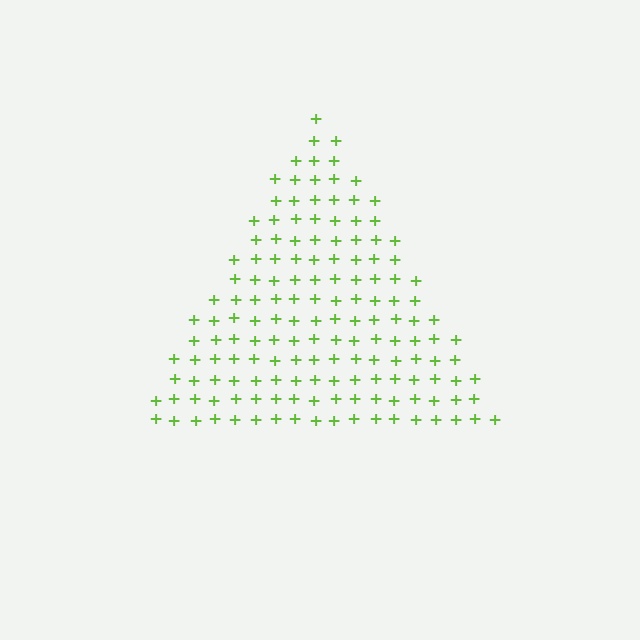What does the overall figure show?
The overall figure shows a triangle.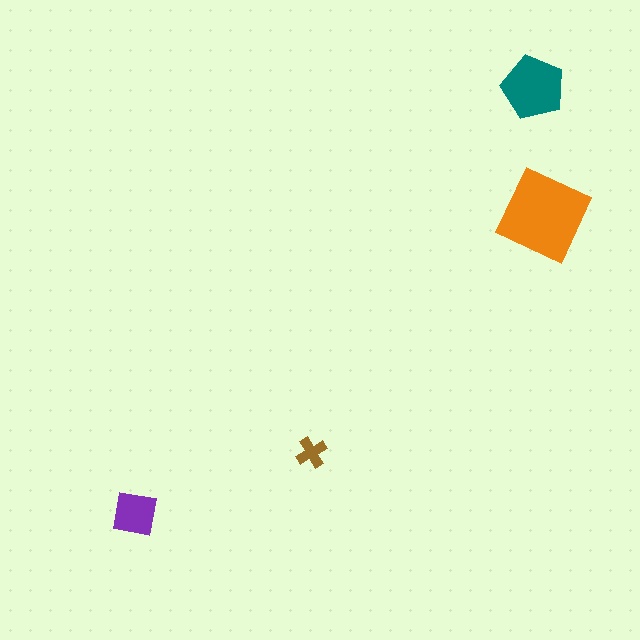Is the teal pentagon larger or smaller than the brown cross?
Larger.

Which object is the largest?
The orange square.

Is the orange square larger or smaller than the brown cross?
Larger.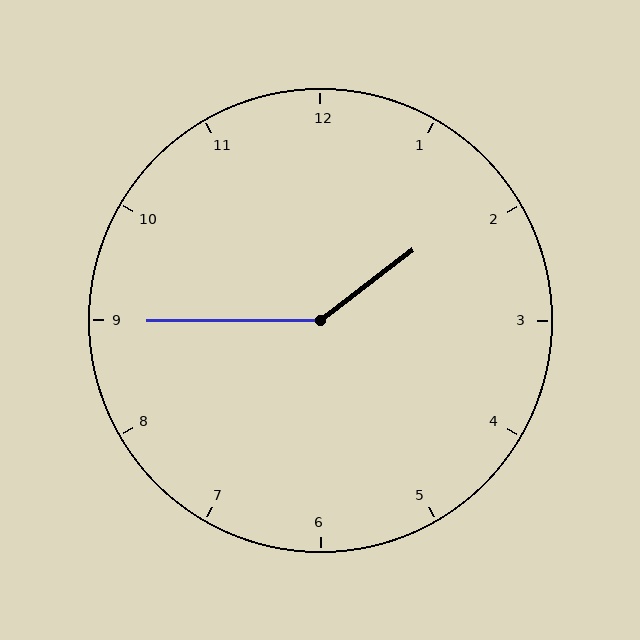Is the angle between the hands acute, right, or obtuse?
It is obtuse.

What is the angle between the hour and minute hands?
Approximately 142 degrees.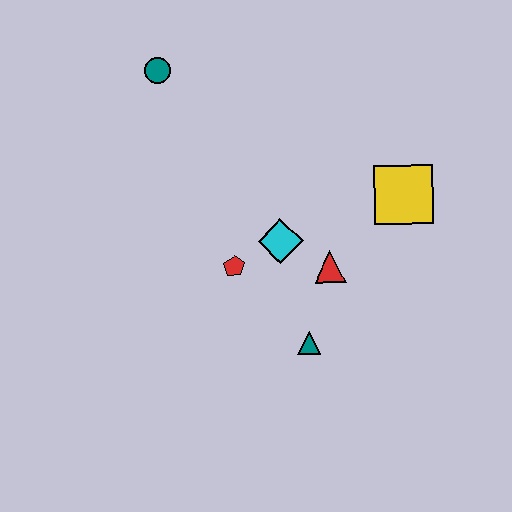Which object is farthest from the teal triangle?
The teal circle is farthest from the teal triangle.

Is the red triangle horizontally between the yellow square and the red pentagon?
Yes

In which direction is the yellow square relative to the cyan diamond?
The yellow square is to the right of the cyan diamond.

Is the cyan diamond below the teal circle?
Yes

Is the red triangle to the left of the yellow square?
Yes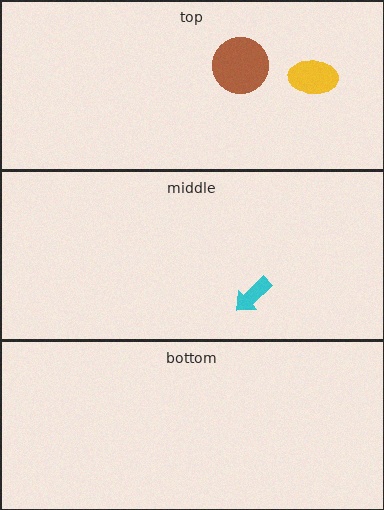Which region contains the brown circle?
The top region.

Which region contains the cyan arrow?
The middle region.